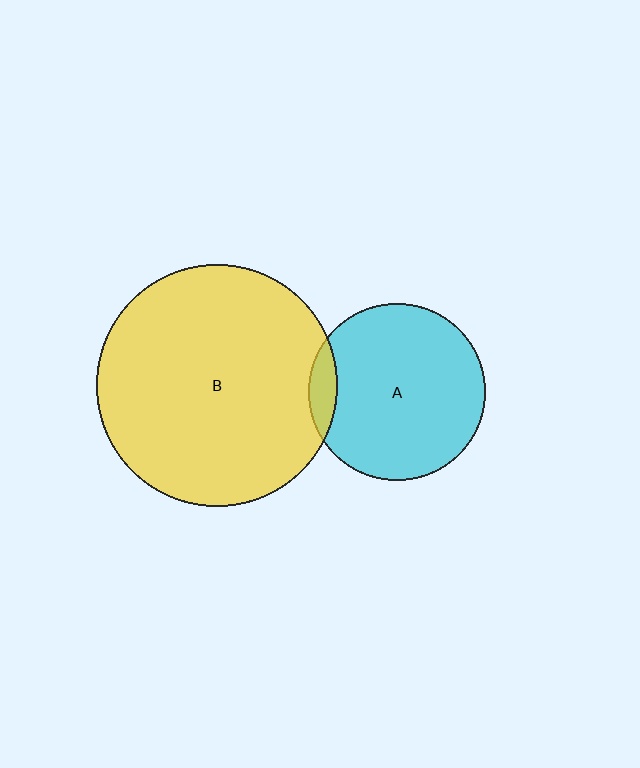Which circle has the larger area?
Circle B (yellow).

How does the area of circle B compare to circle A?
Approximately 1.9 times.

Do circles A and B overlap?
Yes.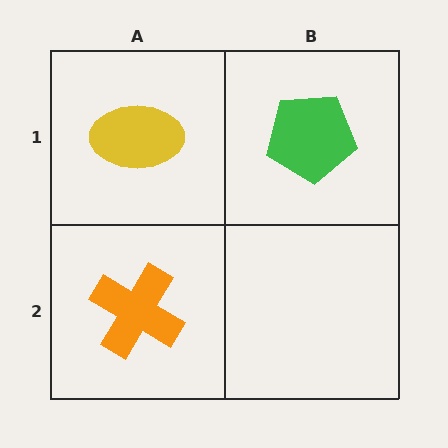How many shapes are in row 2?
1 shape.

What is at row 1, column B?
A green pentagon.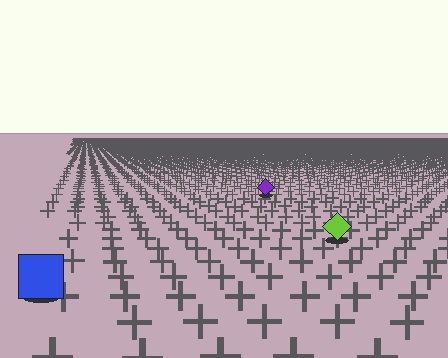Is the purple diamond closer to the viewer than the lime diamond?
No. The lime diamond is closer — you can tell from the texture gradient: the ground texture is coarser near it.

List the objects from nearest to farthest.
From nearest to farthest: the blue square, the lime diamond, the purple diamond.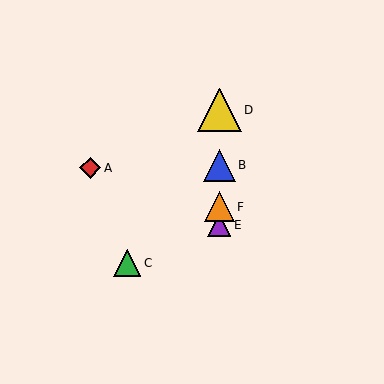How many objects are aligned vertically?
4 objects (B, D, E, F) are aligned vertically.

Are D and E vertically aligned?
Yes, both are at x≈219.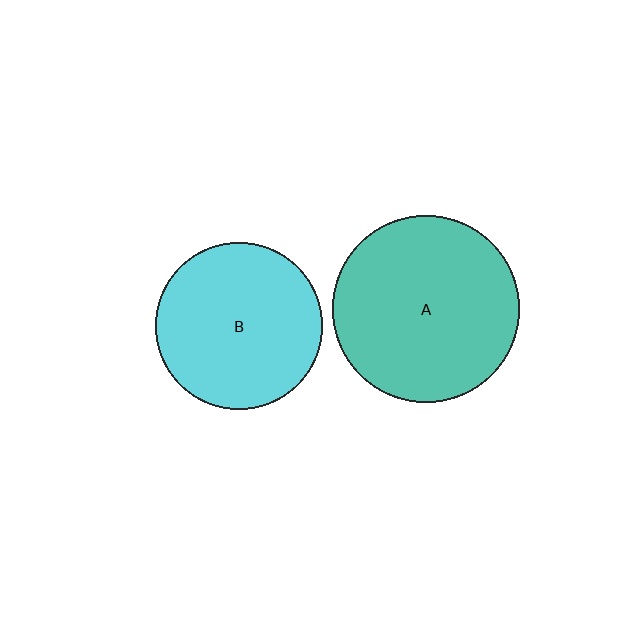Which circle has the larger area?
Circle A (teal).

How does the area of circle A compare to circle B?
Approximately 1.3 times.